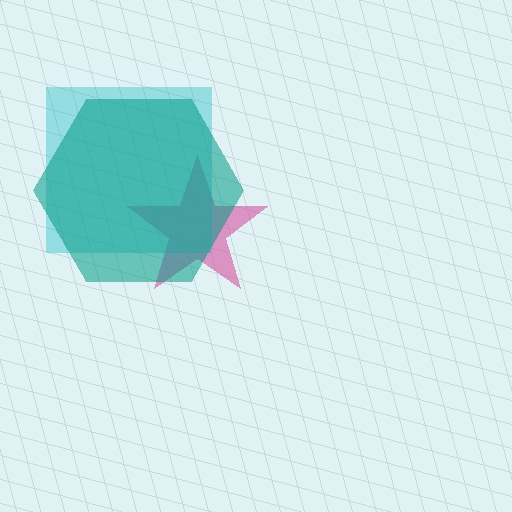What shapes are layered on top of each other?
The layered shapes are: a pink star, a cyan square, a teal hexagon.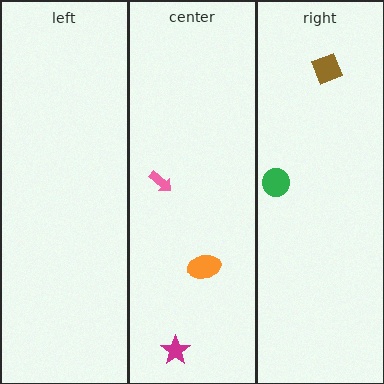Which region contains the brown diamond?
The right region.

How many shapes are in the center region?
3.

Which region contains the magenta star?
The center region.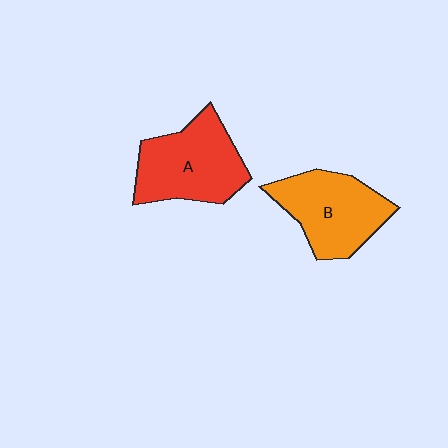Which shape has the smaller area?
Shape B (orange).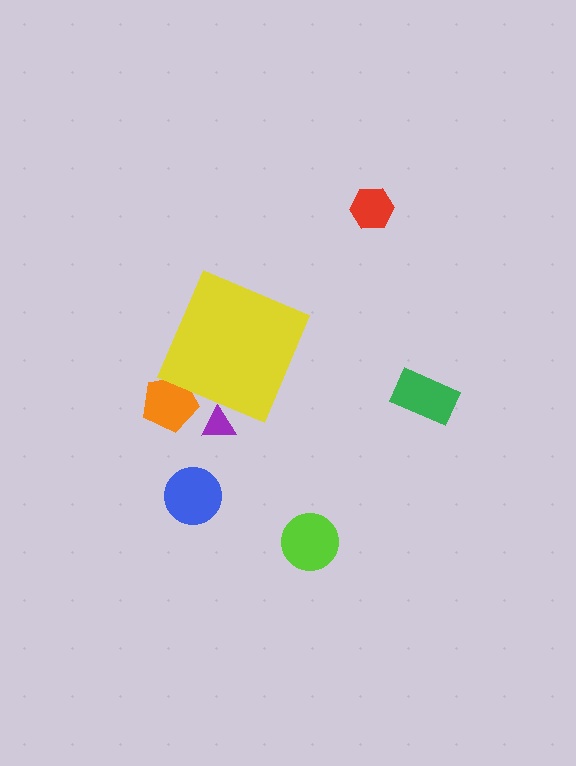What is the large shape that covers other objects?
A yellow diamond.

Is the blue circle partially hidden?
No, the blue circle is fully visible.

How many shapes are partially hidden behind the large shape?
2 shapes are partially hidden.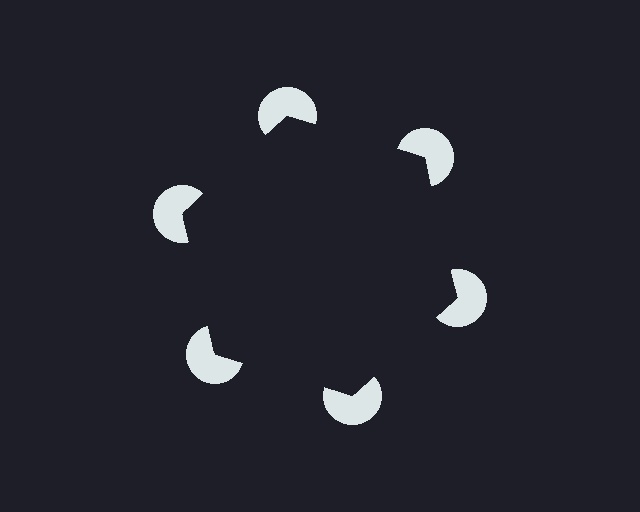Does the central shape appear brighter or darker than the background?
It typically appears slightly darker than the background, even though no actual brightness change is drawn.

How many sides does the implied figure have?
6 sides.